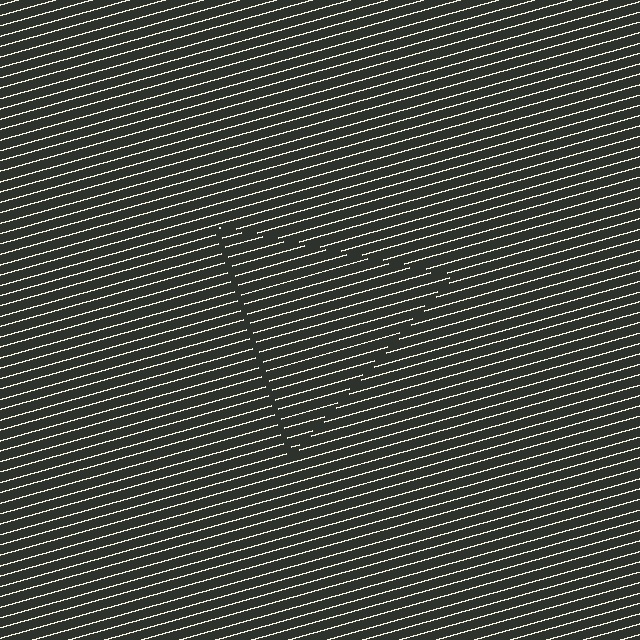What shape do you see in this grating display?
An illusory triangle. The interior of the shape contains the same grating, shifted by half a period — the contour is defined by the phase discontinuity where line-ends from the inner and outer gratings abut.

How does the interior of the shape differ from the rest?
The interior of the shape contains the same grating, shifted by half a period — the contour is defined by the phase discontinuity where line-ends from the inner and outer gratings abut.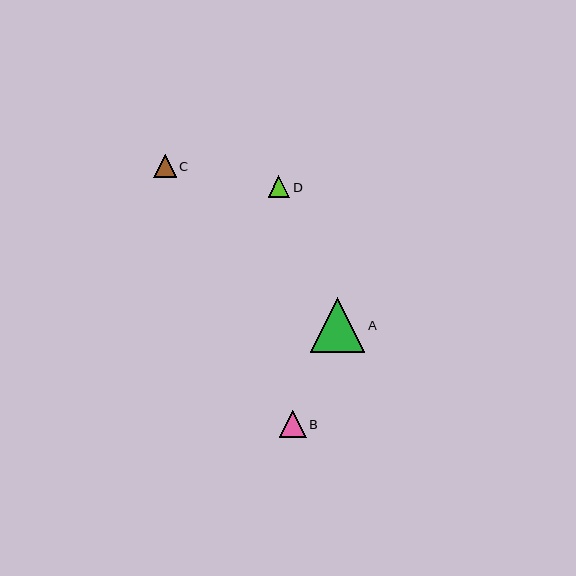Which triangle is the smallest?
Triangle D is the smallest with a size of approximately 22 pixels.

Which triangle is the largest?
Triangle A is the largest with a size of approximately 54 pixels.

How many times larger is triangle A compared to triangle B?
Triangle A is approximately 2.0 times the size of triangle B.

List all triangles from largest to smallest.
From largest to smallest: A, B, C, D.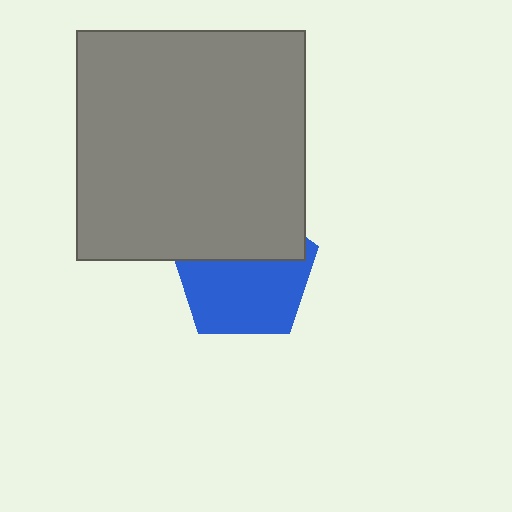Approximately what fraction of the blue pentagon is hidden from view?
Roughly 41% of the blue pentagon is hidden behind the gray square.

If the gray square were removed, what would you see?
You would see the complete blue pentagon.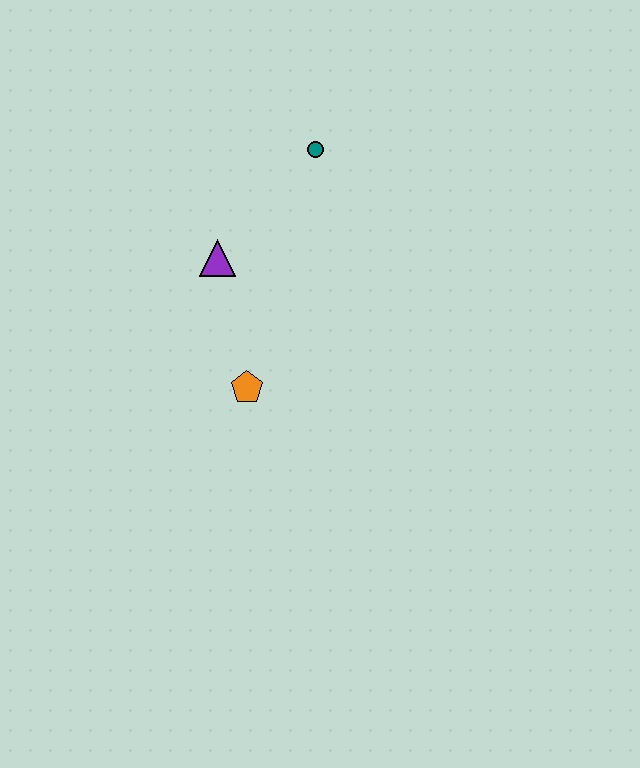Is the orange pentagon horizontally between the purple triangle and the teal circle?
Yes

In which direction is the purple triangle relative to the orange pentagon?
The purple triangle is above the orange pentagon.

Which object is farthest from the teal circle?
The orange pentagon is farthest from the teal circle.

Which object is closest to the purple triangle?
The orange pentagon is closest to the purple triangle.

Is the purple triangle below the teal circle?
Yes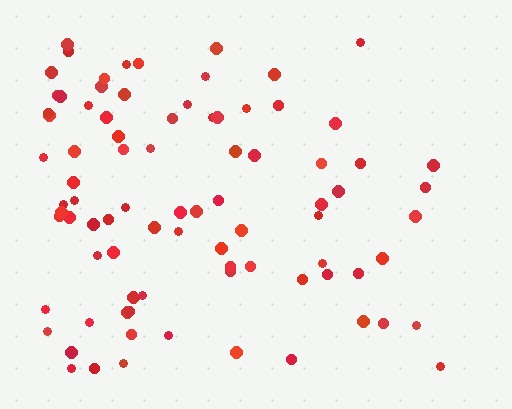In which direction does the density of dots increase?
From right to left, with the left side densest.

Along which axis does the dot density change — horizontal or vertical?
Horizontal.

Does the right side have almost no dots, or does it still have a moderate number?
Still a moderate number, just noticeably fewer than the left.